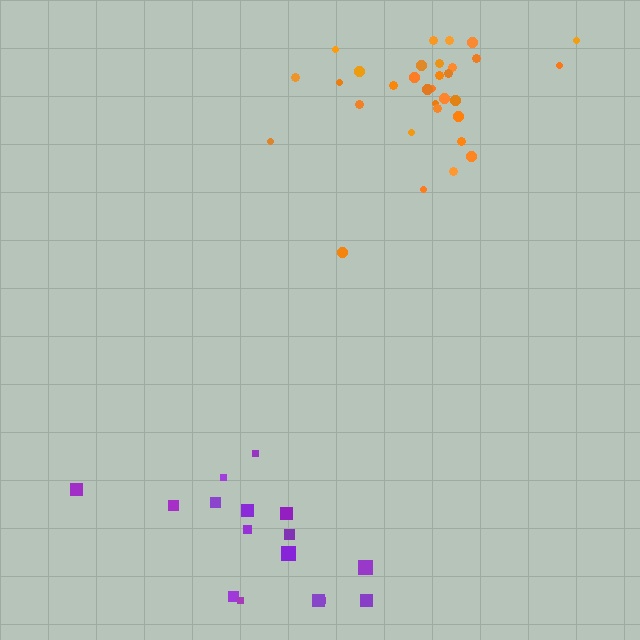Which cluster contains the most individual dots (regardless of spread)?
Orange (32).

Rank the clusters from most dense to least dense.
orange, purple.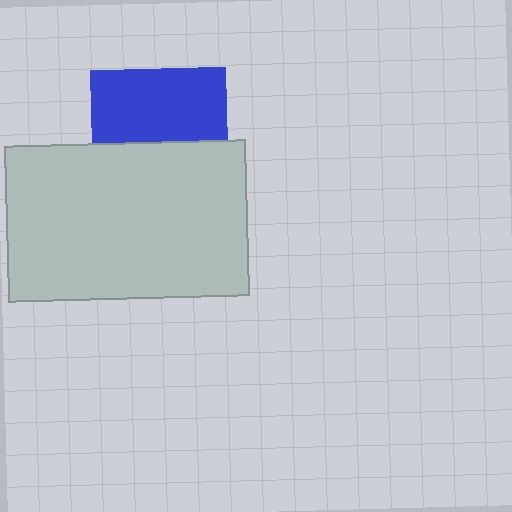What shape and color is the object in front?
The object in front is a light gray rectangle.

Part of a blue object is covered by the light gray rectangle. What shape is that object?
It is a square.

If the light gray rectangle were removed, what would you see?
You would see the complete blue square.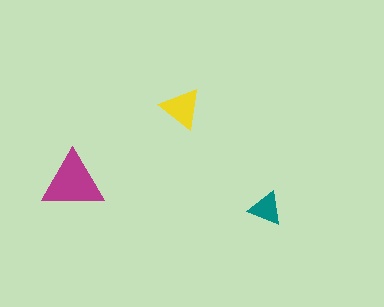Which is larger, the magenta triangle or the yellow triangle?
The magenta one.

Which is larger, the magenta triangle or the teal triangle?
The magenta one.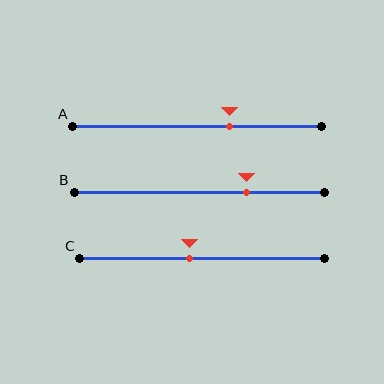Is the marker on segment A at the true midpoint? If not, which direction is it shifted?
No, the marker on segment A is shifted to the right by about 13% of the segment length.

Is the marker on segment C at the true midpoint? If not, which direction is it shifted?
No, the marker on segment C is shifted to the left by about 5% of the segment length.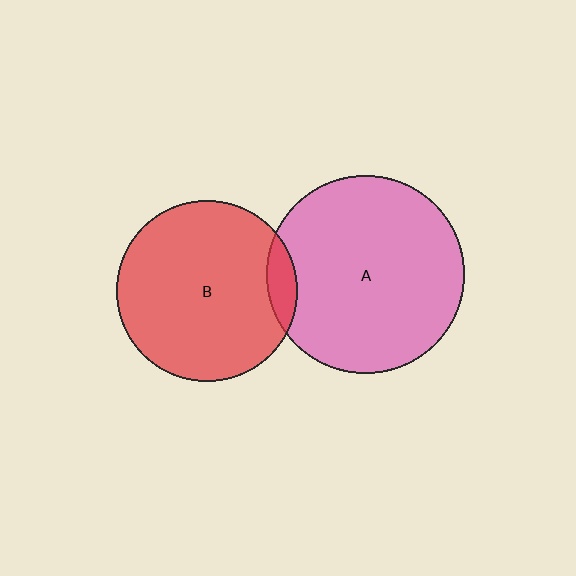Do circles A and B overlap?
Yes.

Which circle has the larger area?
Circle A (pink).